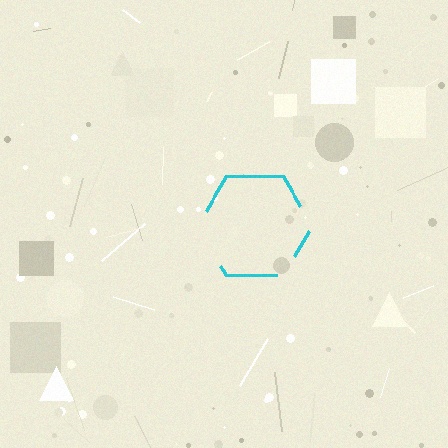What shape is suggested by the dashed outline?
The dashed outline suggests a hexagon.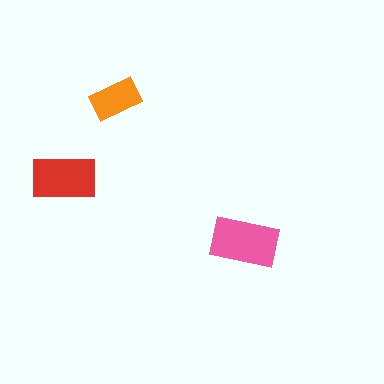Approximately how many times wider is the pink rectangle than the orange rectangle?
About 1.5 times wider.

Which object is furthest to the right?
The pink rectangle is rightmost.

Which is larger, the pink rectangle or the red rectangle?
The pink one.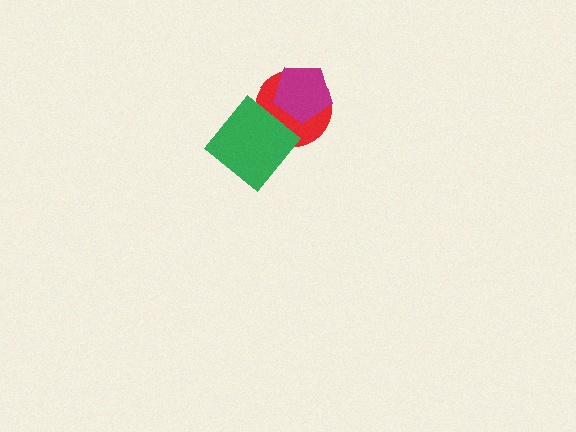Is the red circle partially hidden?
Yes, it is partially covered by another shape.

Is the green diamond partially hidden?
No, no other shape covers it.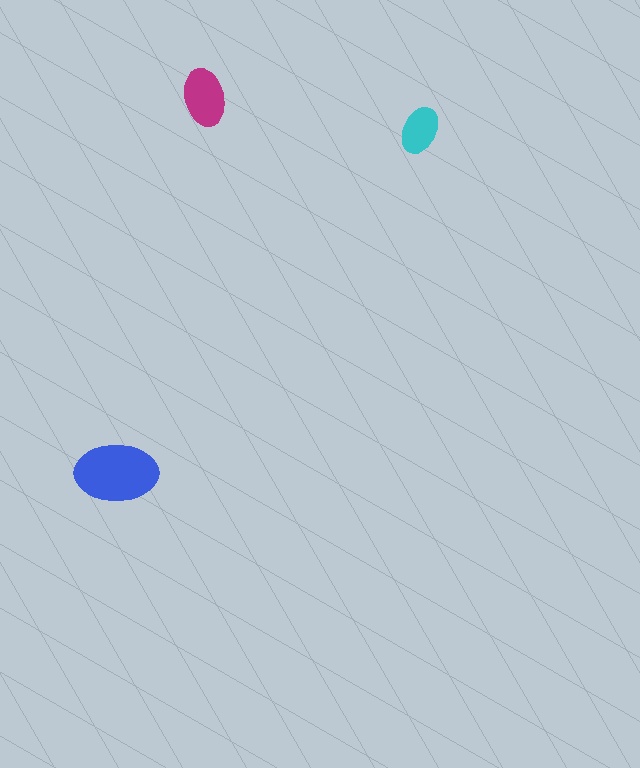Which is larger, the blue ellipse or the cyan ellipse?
The blue one.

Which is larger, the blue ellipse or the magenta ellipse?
The blue one.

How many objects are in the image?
There are 3 objects in the image.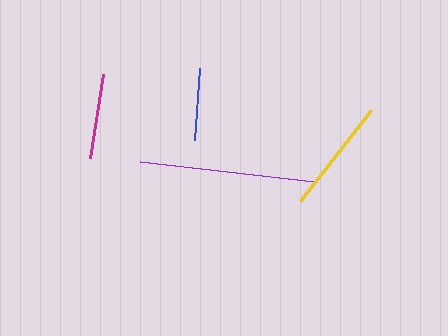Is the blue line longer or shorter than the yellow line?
The yellow line is longer than the blue line.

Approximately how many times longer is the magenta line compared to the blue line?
The magenta line is approximately 1.2 times the length of the blue line.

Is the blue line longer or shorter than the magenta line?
The magenta line is longer than the blue line.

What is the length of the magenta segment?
The magenta segment is approximately 86 pixels long.